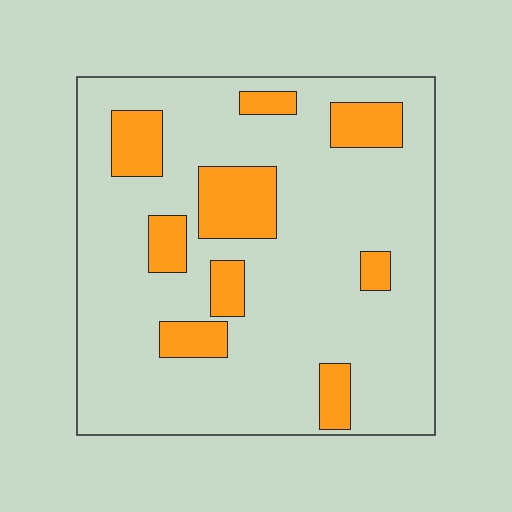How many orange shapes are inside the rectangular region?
9.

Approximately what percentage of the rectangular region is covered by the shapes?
Approximately 20%.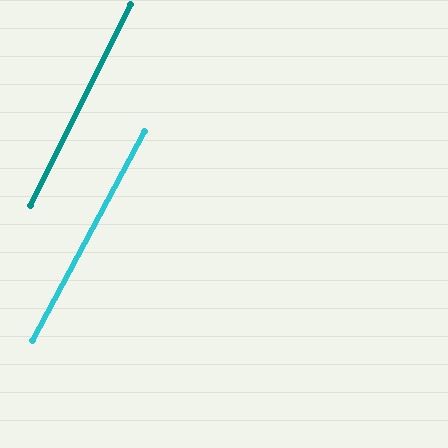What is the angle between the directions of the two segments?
Approximately 2 degrees.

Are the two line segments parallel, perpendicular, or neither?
Parallel — their directions differ by only 1.7°.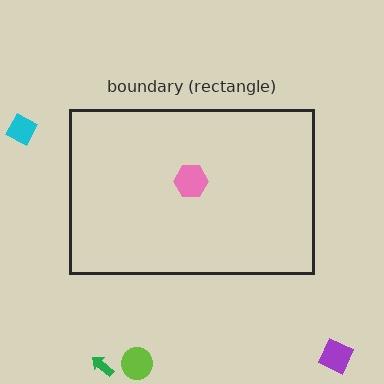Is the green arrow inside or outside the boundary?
Outside.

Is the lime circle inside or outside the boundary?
Outside.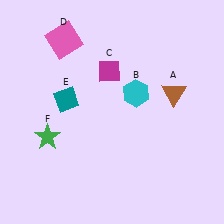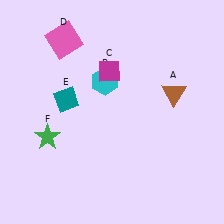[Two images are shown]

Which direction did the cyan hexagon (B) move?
The cyan hexagon (B) moved left.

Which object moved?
The cyan hexagon (B) moved left.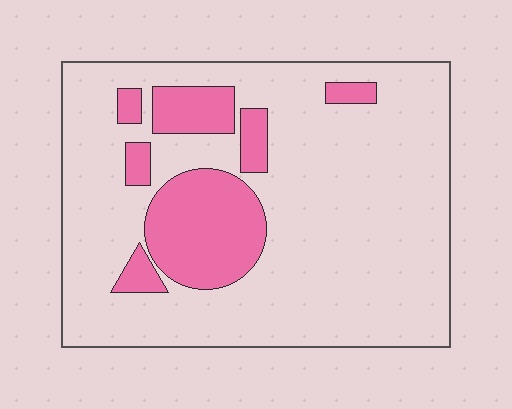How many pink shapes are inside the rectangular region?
7.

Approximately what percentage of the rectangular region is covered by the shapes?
Approximately 20%.